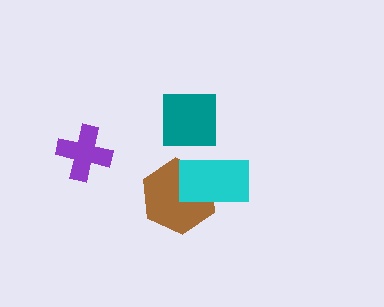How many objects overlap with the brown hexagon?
1 object overlaps with the brown hexagon.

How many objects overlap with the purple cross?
0 objects overlap with the purple cross.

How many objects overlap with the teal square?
0 objects overlap with the teal square.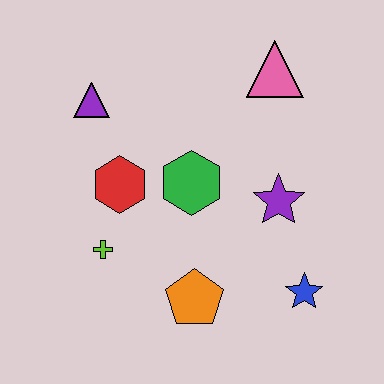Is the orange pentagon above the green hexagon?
No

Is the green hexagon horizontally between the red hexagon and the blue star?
Yes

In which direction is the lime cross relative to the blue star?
The lime cross is to the left of the blue star.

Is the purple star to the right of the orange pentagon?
Yes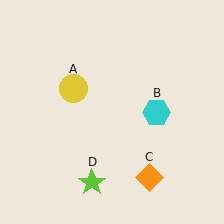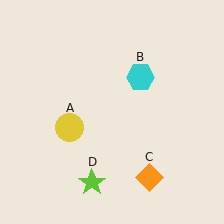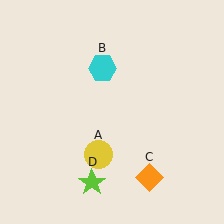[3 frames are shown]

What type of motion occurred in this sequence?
The yellow circle (object A), cyan hexagon (object B) rotated counterclockwise around the center of the scene.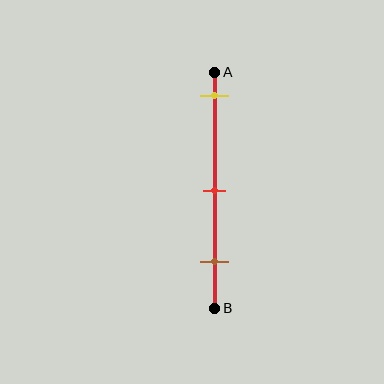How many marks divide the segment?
There are 3 marks dividing the segment.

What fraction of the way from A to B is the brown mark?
The brown mark is approximately 80% (0.8) of the way from A to B.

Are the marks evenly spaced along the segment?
Yes, the marks are approximately evenly spaced.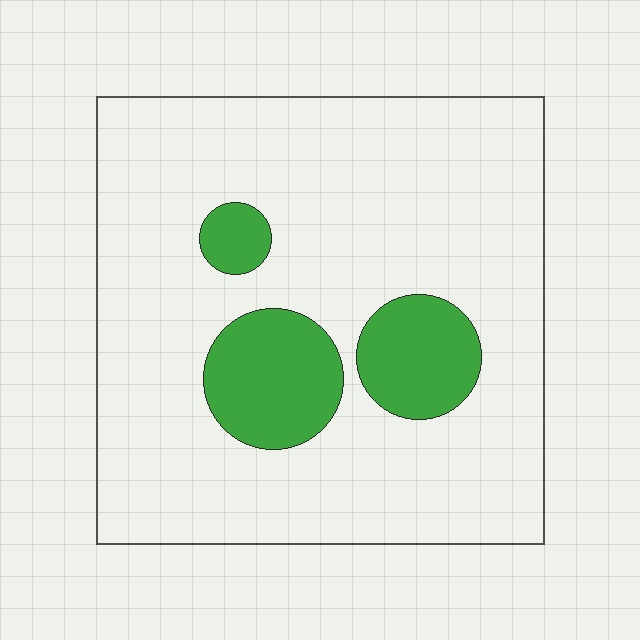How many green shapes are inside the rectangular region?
3.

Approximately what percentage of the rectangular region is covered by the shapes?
Approximately 15%.